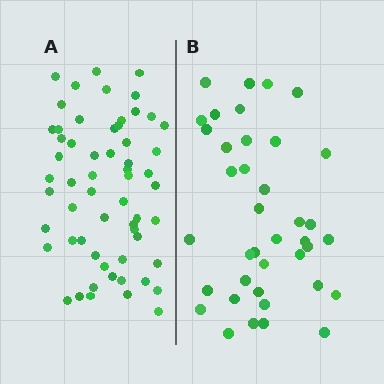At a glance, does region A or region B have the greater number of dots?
Region A (the left region) has more dots.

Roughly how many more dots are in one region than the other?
Region A has approximately 20 more dots than region B.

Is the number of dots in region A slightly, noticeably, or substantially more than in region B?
Region A has substantially more. The ratio is roughly 1.5 to 1.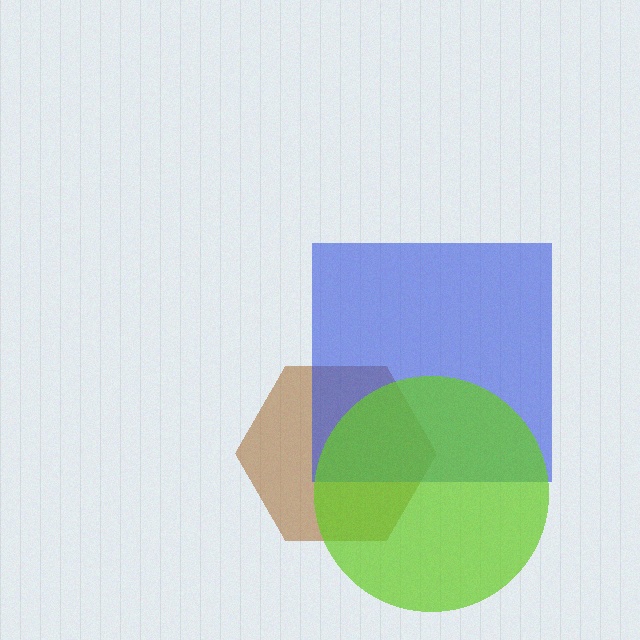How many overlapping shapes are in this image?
There are 3 overlapping shapes in the image.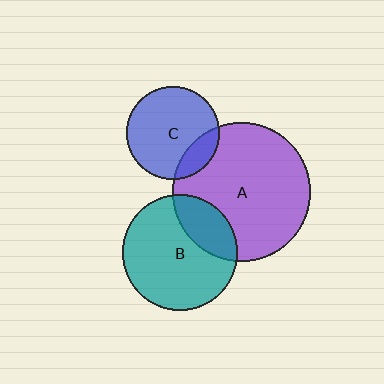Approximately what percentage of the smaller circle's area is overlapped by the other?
Approximately 20%.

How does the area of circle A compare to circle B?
Approximately 1.4 times.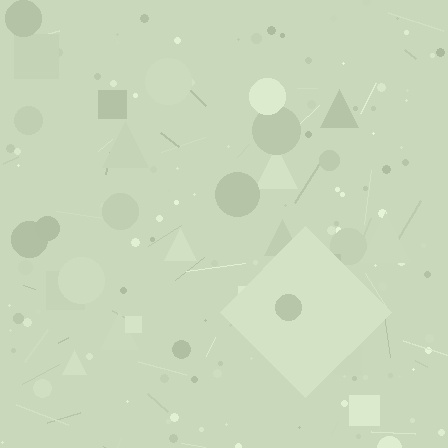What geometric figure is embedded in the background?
A diamond is embedded in the background.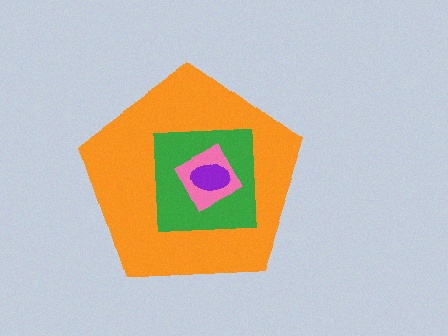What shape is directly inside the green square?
The pink diamond.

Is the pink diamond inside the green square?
Yes.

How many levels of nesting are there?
4.